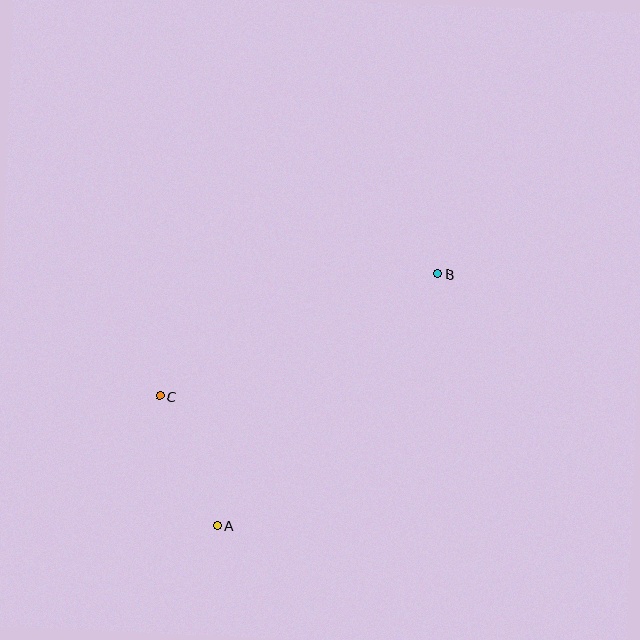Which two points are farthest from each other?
Points A and B are farthest from each other.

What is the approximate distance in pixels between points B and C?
The distance between B and C is approximately 304 pixels.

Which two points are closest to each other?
Points A and C are closest to each other.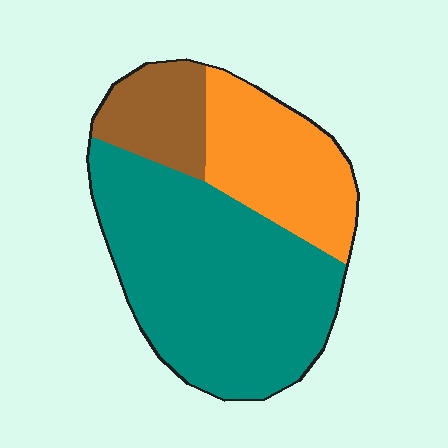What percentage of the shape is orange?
Orange takes up about one quarter (1/4) of the shape.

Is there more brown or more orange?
Orange.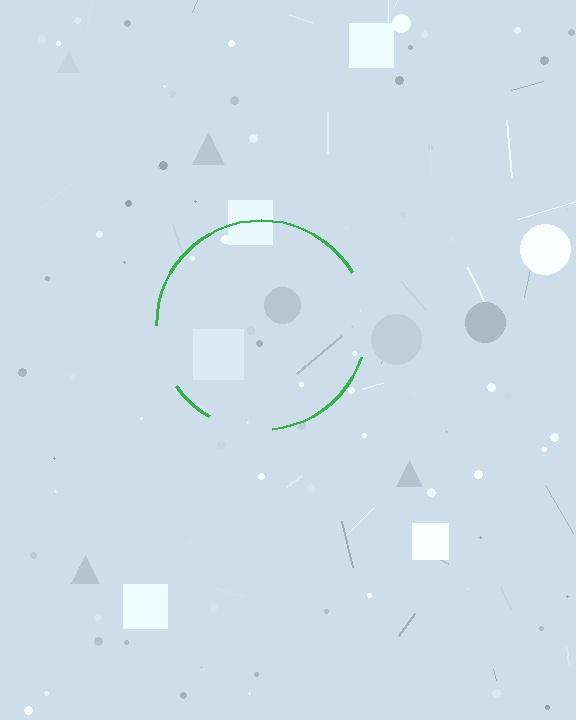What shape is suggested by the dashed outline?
The dashed outline suggests a circle.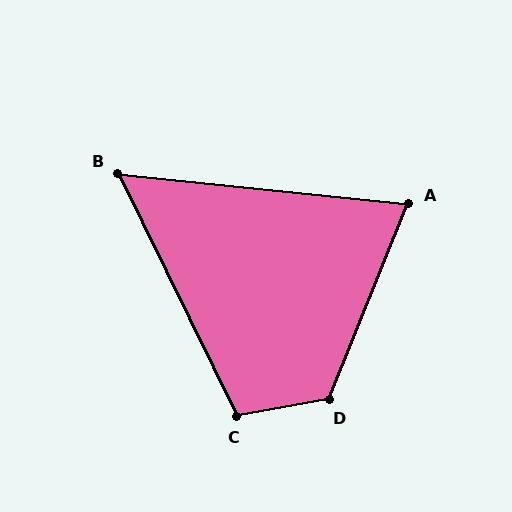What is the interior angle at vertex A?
Approximately 74 degrees (acute).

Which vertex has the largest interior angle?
D, at approximately 122 degrees.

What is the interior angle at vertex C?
Approximately 106 degrees (obtuse).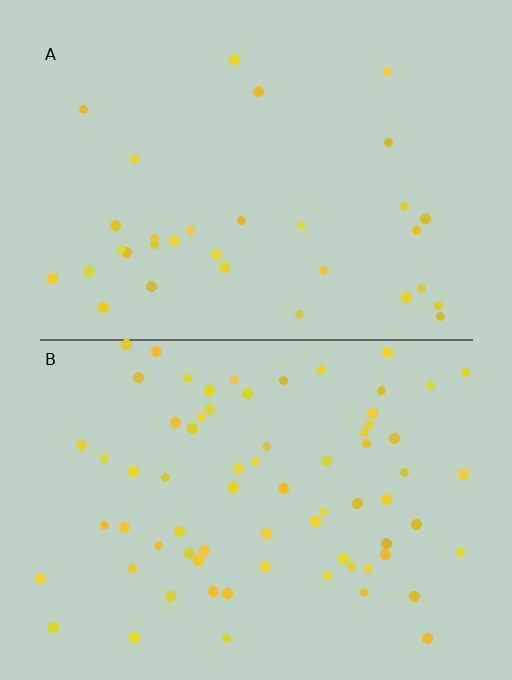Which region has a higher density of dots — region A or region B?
B (the bottom).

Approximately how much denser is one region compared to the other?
Approximately 2.2× — region B over region A.